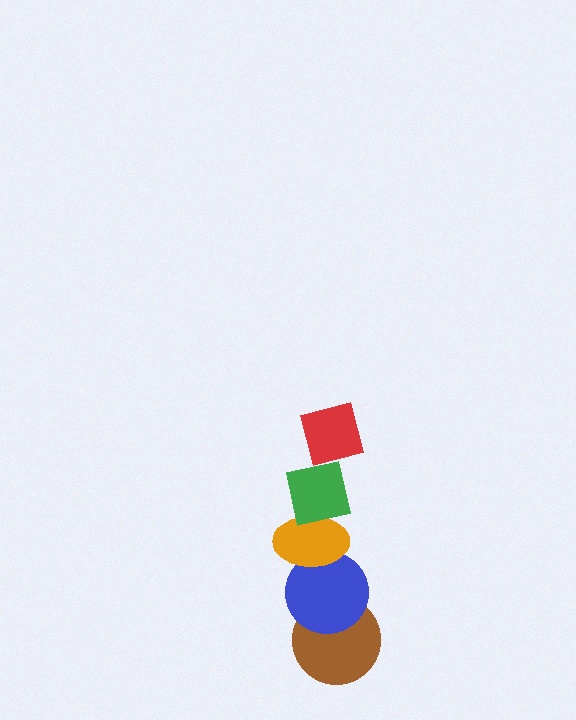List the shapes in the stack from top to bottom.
From top to bottom: the red square, the green square, the orange ellipse, the blue circle, the brown circle.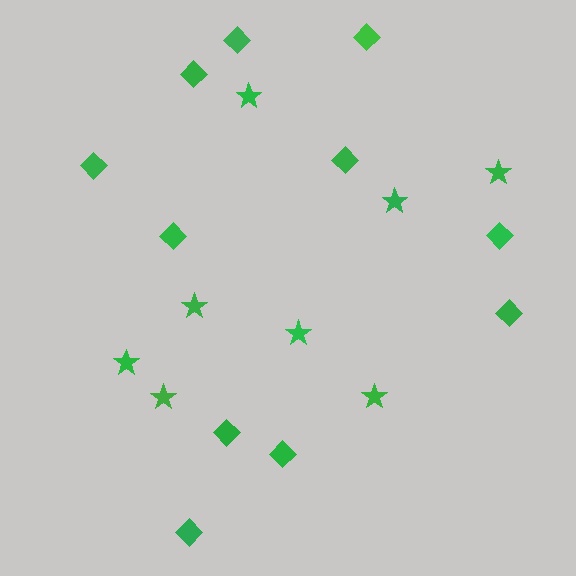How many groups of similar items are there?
There are 2 groups: one group of diamonds (11) and one group of stars (8).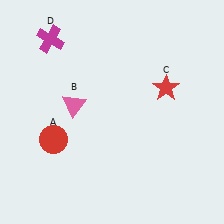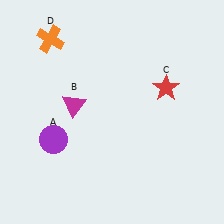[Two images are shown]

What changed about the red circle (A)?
In Image 1, A is red. In Image 2, it changed to purple.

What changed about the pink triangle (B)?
In Image 1, B is pink. In Image 2, it changed to magenta.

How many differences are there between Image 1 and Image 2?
There are 3 differences between the two images.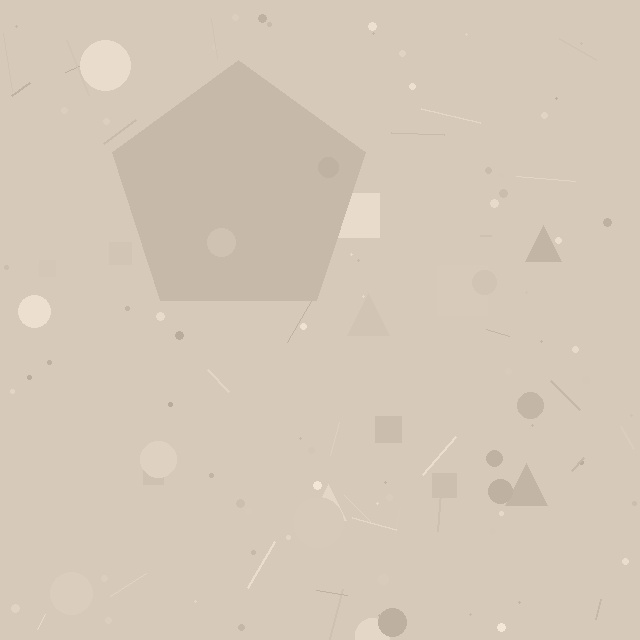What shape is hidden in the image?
A pentagon is hidden in the image.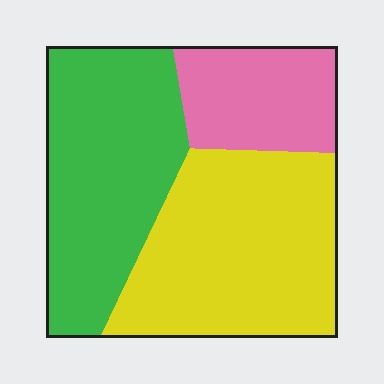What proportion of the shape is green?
Green covers about 40% of the shape.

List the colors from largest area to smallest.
From largest to smallest: yellow, green, pink.